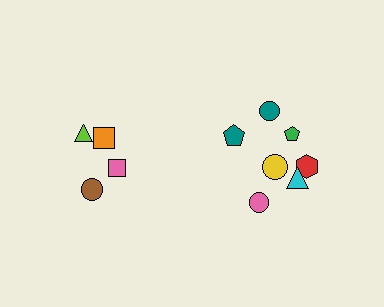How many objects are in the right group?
There are 7 objects.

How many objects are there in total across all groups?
There are 11 objects.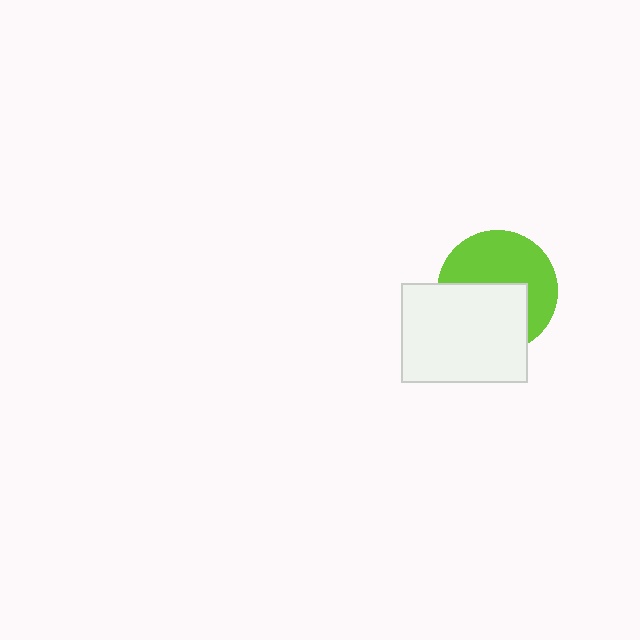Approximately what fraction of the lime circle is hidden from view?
Roughly 46% of the lime circle is hidden behind the white rectangle.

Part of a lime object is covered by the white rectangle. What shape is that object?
It is a circle.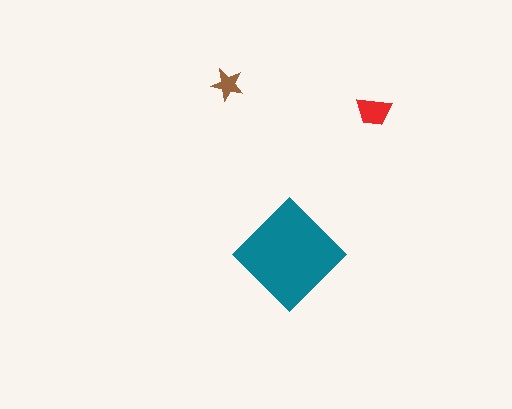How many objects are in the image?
There are 3 objects in the image.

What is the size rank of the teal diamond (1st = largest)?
1st.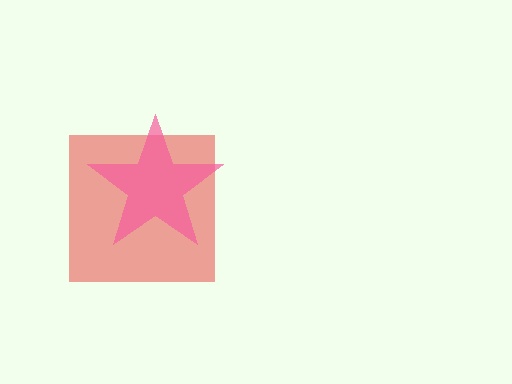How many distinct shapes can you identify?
There are 2 distinct shapes: a red square, a pink star.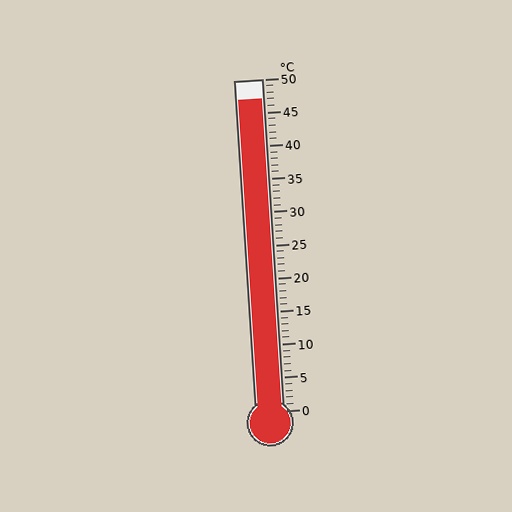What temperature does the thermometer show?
The thermometer shows approximately 47°C.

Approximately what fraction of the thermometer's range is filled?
The thermometer is filled to approximately 95% of its range.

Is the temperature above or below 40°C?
The temperature is above 40°C.